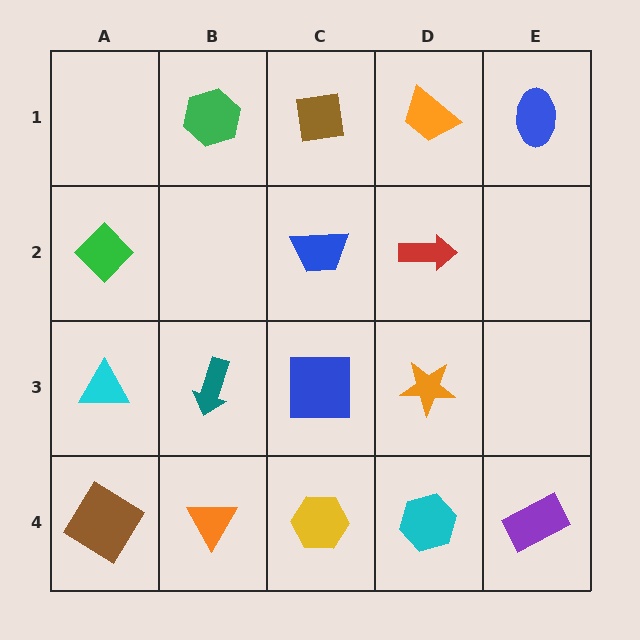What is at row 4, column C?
A yellow hexagon.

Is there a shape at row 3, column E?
No, that cell is empty.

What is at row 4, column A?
A brown diamond.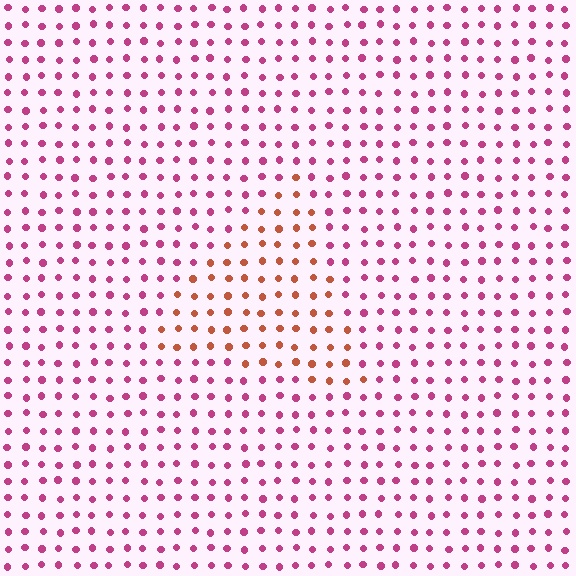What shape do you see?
I see a triangle.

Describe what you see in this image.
The image is filled with small magenta elements in a uniform arrangement. A triangle-shaped region is visible where the elements are tinted to a slightly different hue, forming a subtle color boundary.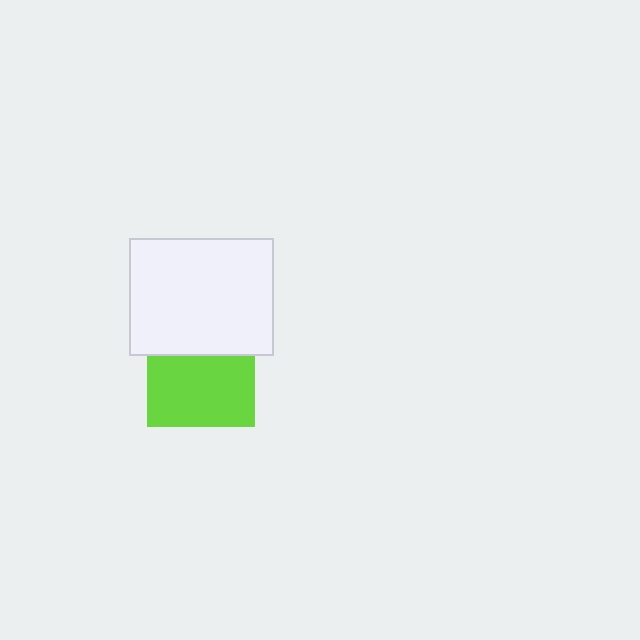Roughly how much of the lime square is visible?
Most of it is visible (roughly 67%).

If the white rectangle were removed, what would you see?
You would see the complete lime square.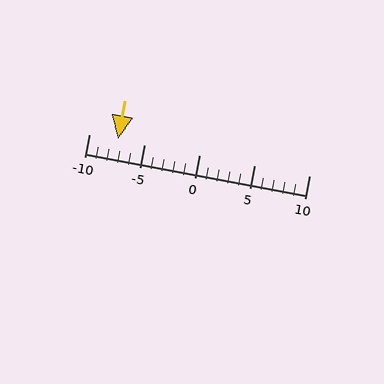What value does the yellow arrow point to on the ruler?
The yellow arrow points to approximately -7.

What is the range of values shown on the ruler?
The ruler shows values from -10 to 10.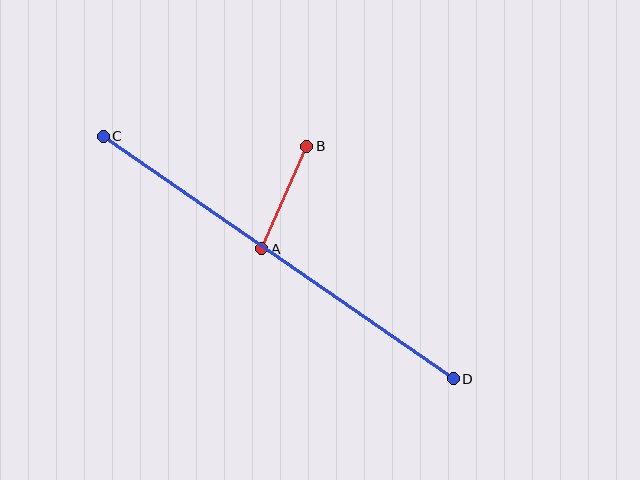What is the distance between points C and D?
The distance is approximately 426 pixels.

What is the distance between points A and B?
The distance is approximately 112 pixels.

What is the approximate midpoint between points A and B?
The midpoint is at approximately (284, 197) pixels.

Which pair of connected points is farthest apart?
Points C and D are farthest apart.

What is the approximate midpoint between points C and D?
The midpoint is at approximately (278, 258) pixels.